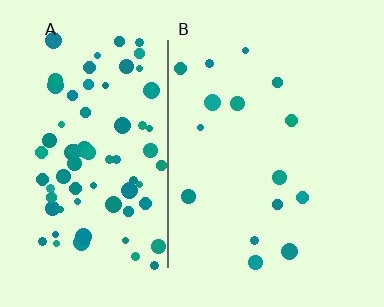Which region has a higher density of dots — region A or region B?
A (the left).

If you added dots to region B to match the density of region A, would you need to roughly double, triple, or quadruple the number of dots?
Approximately quadruple.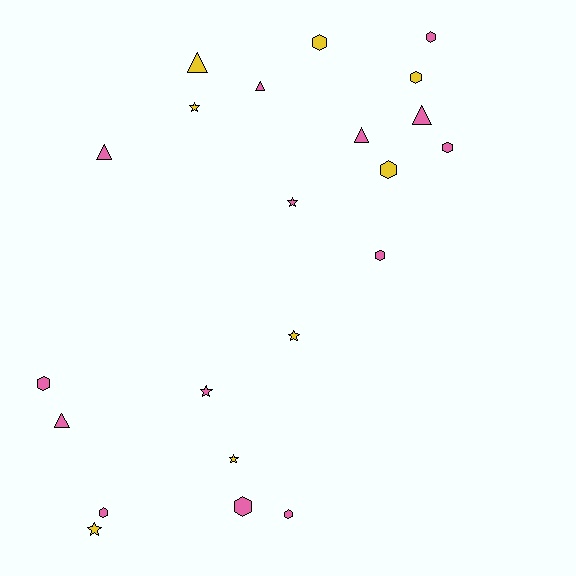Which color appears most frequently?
Pink, with 14 objects.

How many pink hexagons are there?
There are 7 pink hexagons.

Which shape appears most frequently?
Hexagon, with 10 objects.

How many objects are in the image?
There are 22 objects.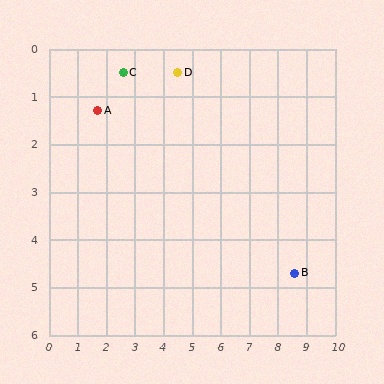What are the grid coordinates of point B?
Point B is at approximately (8.6, 4.7).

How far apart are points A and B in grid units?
Points A and B are about 7.7 grid units apart.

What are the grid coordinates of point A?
Point A is at approximately (1.7, 1.3).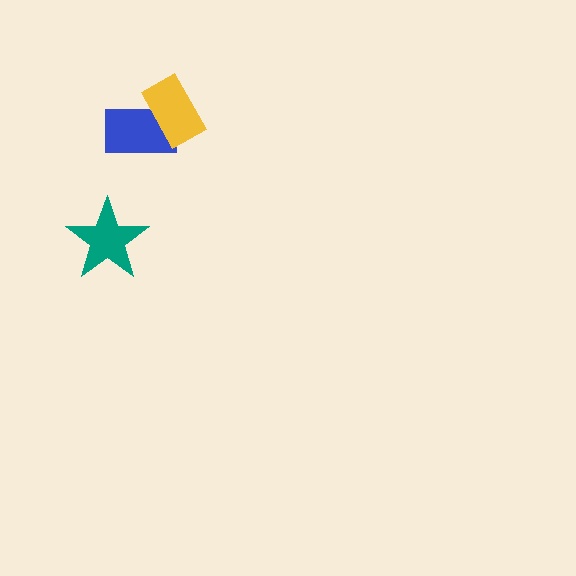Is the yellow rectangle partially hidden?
No, no other shape covers it.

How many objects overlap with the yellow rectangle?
1 object overlaps with the yellow rectangle.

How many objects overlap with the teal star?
0 objects overlap with the teal star.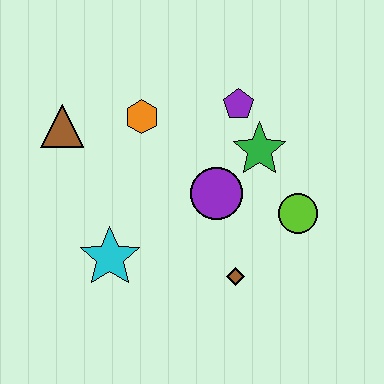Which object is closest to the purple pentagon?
The green star is closest to the purple pentagon.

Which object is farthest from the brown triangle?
The lime circle is farthest from the brown triangle.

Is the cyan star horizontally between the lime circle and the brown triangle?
Yes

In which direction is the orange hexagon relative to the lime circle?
The orange hexagon is to the left of the lime circle.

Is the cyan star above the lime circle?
No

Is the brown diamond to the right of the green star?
No